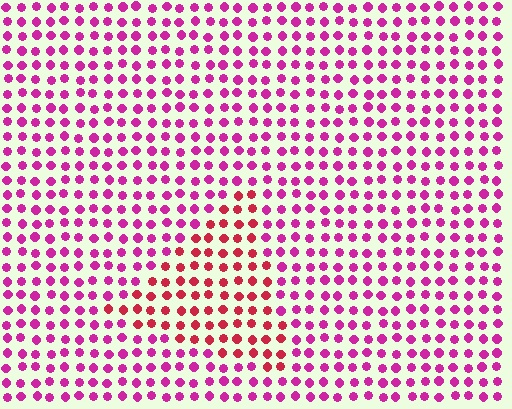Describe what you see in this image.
The image is filled with small magenta elements in a uniform arrangement. A triangle-shaped region is visible where the elements are tinted to a slightly different hue, forming a subtle color boundary.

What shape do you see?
I see a triangle.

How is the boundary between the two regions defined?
The boundary is defined purely by a slight shift in hue (about 34 degrees). Spacing, size, and orientation are identical on both sides.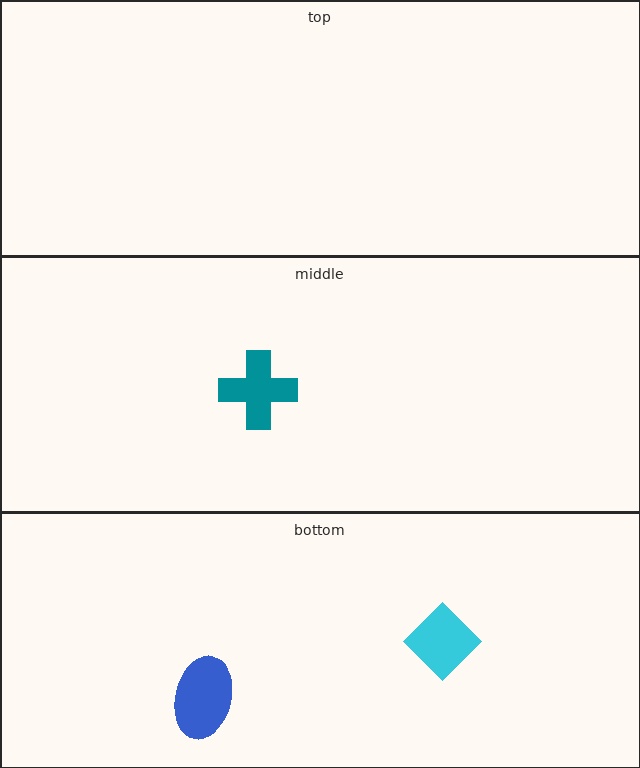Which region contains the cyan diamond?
The bottom region.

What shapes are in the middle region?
The teal cross.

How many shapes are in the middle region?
1.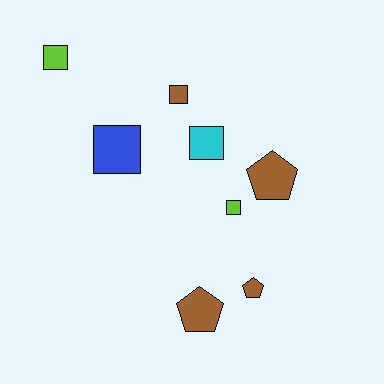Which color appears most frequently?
Brown, with 4 objects.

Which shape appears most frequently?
Square, with 5 objects.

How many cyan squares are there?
There is 1 cyan square.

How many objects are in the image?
There are 8 objects.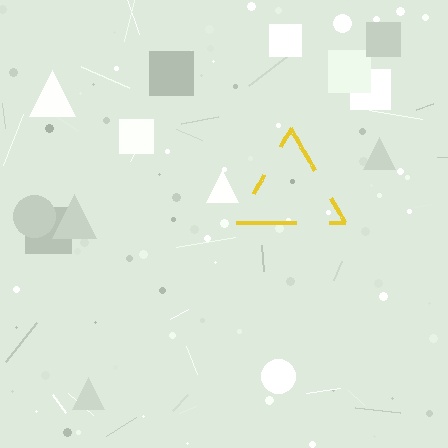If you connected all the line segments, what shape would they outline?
They would outline a triangle.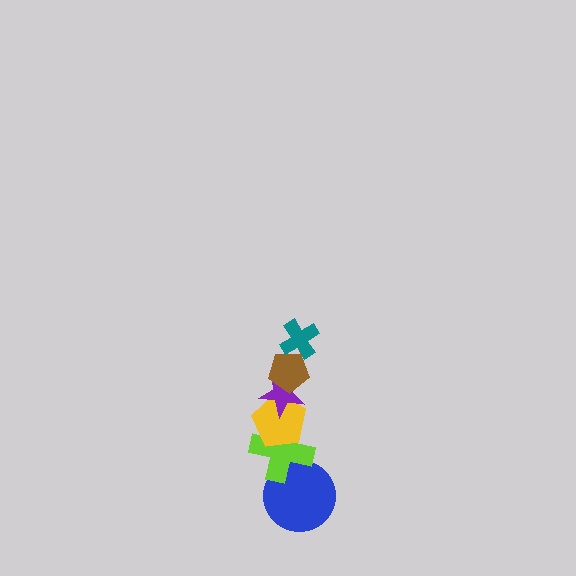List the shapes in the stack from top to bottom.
From top to bottom: the teal cross, the brown pentagon, the purple star, the yellow pentagon, the lime cross, the blue circle.